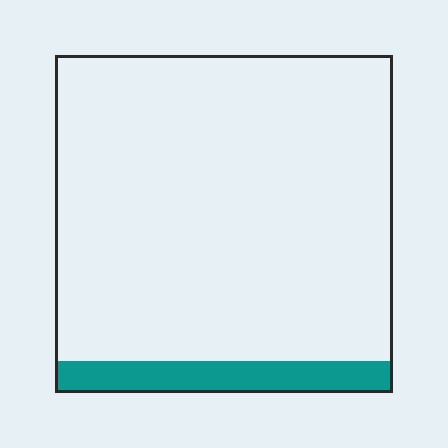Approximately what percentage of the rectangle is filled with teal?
Approximately 10%.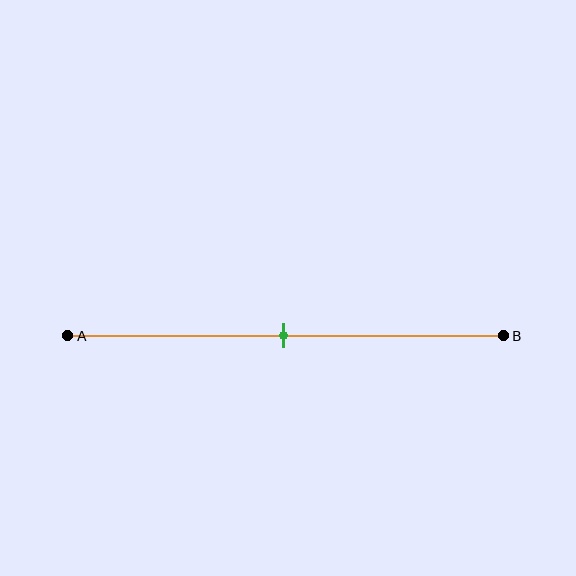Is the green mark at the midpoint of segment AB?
Yes, the mark is approximately at the midpoint.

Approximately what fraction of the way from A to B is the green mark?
The green mark is approximately 50% of the way from A to B.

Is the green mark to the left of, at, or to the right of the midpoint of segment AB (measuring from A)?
The green mark is approximately at the midpoint of segment AB.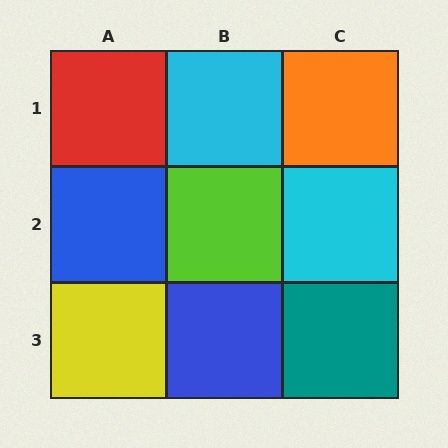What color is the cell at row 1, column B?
Cyan.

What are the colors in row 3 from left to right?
Yellow, blue, teal.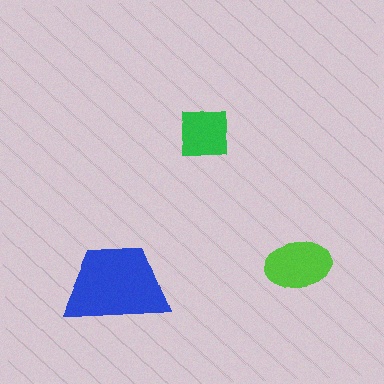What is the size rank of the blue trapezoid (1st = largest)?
1st.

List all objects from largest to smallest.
The blue trapezoid, the lime ellipse, the green square.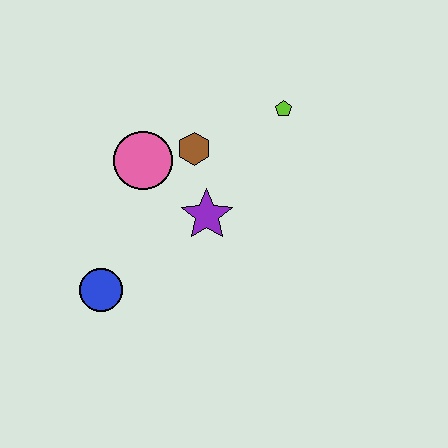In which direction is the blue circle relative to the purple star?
The blue circle is to the left of the purple star.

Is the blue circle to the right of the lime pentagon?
No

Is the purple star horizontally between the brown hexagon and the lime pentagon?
Yes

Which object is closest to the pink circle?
The brown hexagon is closest to the pink circle.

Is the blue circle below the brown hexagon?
Yes